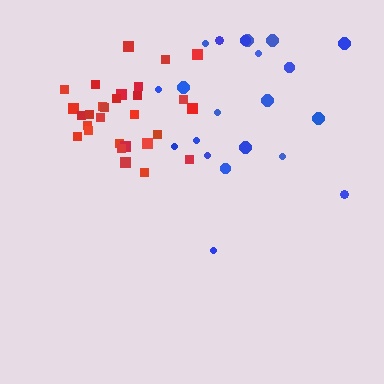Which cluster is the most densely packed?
Red.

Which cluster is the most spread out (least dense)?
Blue.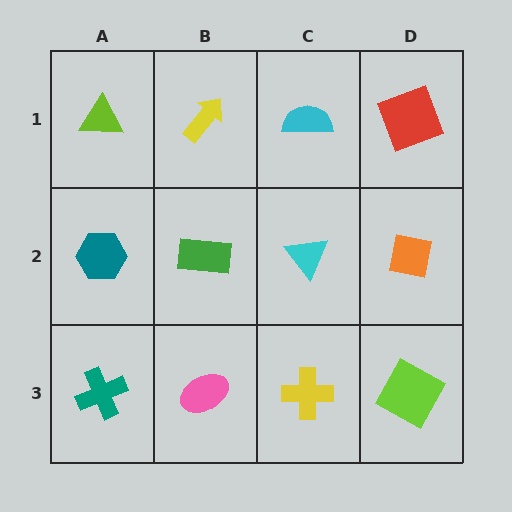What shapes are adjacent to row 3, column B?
A green rectangle (row 2, column B), a teal cross (row 3, column A), a yellow cross (row 3, column C).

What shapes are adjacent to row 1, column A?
A teal hexagon (row 2, column A), a yellow arrow (row 1, column B).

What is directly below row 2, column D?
A lime square.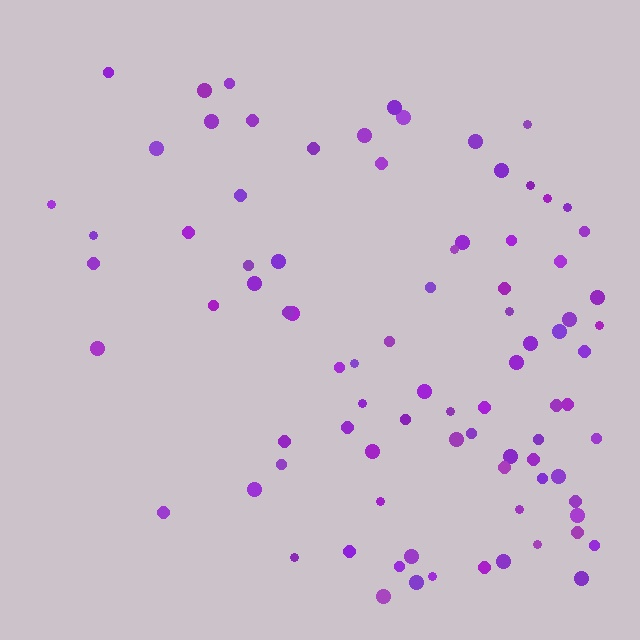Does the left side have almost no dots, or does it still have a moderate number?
Still a moderate number, just noticeably fewer than the right.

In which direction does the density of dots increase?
From left to right, with the right side densest.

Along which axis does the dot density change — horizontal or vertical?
Horizontal.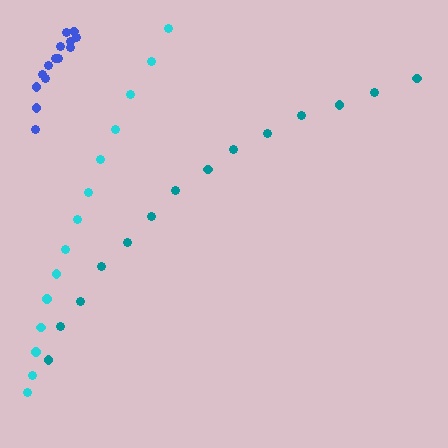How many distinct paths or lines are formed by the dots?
There are 3 distinct paths.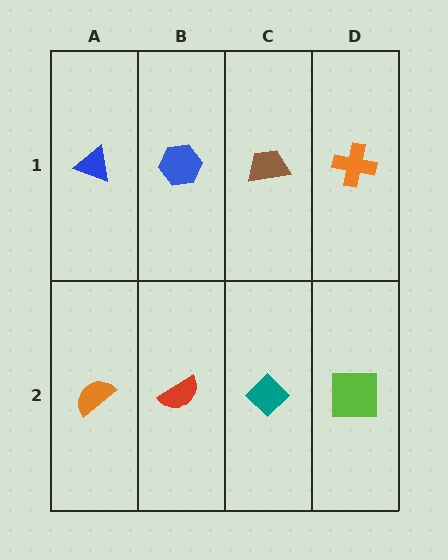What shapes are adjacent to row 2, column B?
A blue hexagon (row 1, column B), an orange semicircle (row 2, column A), a teal diamond (row 2, column C).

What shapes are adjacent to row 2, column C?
A brown trapezoid (row 1, column C), a red semicircle (row 2, column B), a lime square (row 2, column D).